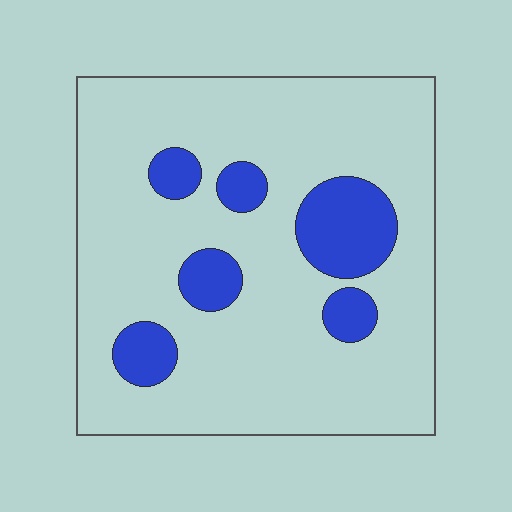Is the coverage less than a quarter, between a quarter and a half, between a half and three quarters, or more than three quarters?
Less than a quarter.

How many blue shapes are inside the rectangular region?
6.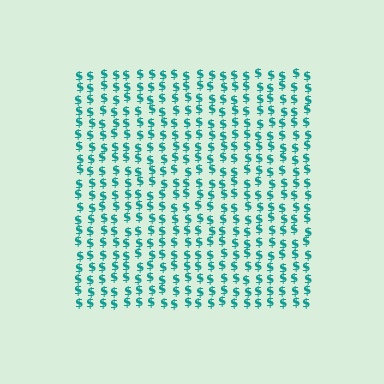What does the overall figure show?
The overall figure shows a square.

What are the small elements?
The small elements are dollar signs.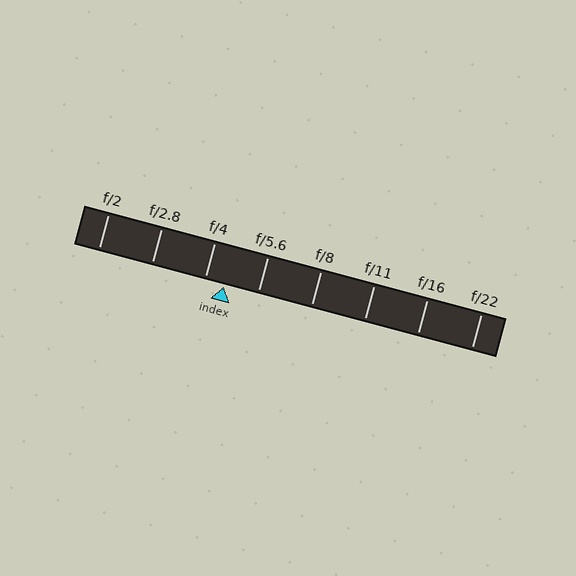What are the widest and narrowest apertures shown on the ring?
The widest aperture shown is f/2 and the narrowest is f/22.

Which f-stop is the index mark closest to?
The index mark is closest to f/4.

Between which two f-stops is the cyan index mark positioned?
The index mark is between f/4 and f/5.6.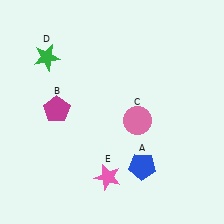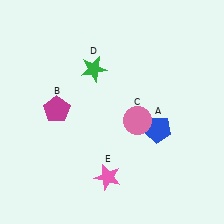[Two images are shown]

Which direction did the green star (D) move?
The green star (D) moved right.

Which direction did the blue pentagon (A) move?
The blue pentagon (A) moved up.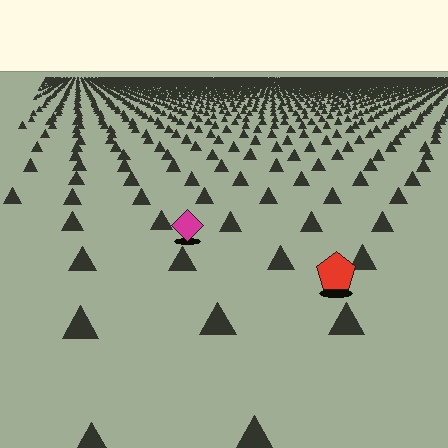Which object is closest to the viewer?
The red pentagon is closest. The texture marks near it are larger and more spread out.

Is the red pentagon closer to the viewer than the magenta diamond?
Yes. The red pentagon is closer — you can tell from the texture gradient: the ground texture is coarser near it.